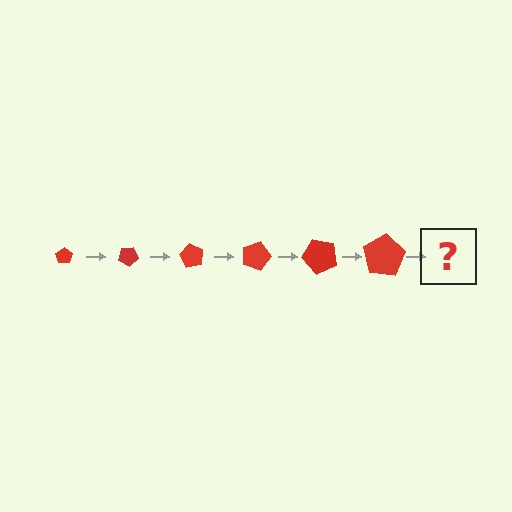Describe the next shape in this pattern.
It should be a pentagon, larger than the previous one and rotated 180 degrees from the start.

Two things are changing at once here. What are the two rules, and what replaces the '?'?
The two rules are that the pentagon grows larger each step and it rotates 30 degrees each step. The '?' should be a pentagon, larger than the previous one and rotated 180 degrees from the start.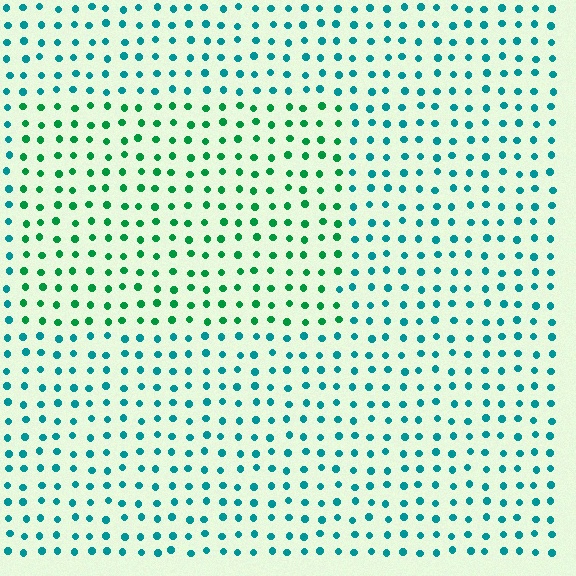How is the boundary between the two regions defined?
The boundary is defined purely by a slight shift in hue (about 37 degrees). Spacing, size, and orientation are identical on both sides.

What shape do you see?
I see a rectangle.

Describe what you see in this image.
The image is filled with small teal elements in a uniform arrangement. A rectangle-shaped region is visible where the elements are tinted to a slightly different hue, forming a subtle color boundary.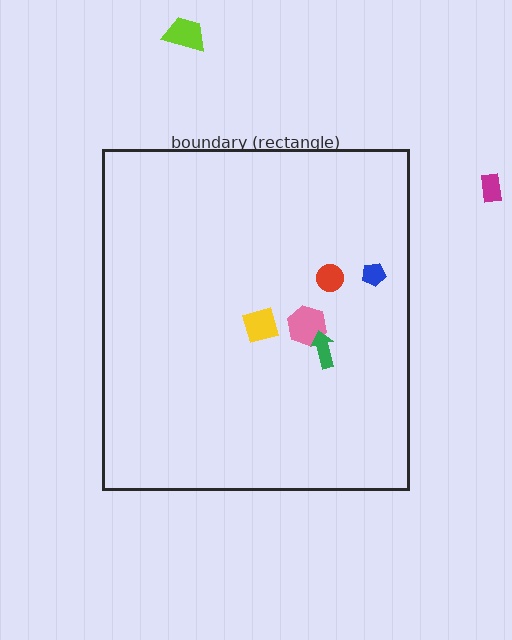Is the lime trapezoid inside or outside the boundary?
Outside.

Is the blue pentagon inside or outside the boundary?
Inside.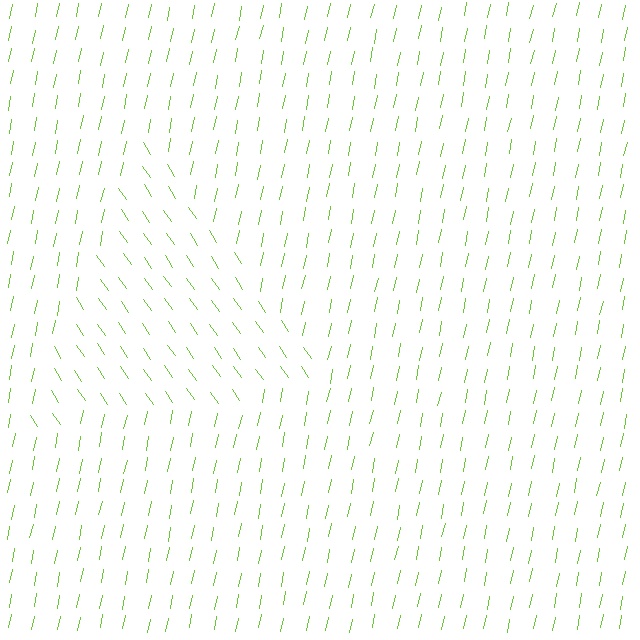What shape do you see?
I see a triangle.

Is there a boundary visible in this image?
Yes, there is a texture boundary formed by a change in line orientation.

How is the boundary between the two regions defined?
The boundary is defined purely by a change in line orientation (approximately 45 degrees difference). All lines are the same color and thickness.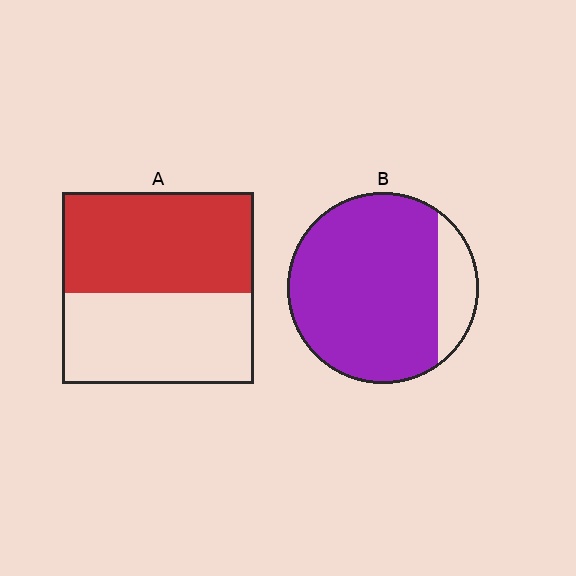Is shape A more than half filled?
Roughly half.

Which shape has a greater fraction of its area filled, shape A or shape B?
Shape B.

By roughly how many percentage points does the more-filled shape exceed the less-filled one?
By roughly 30 percentage points (B over A).